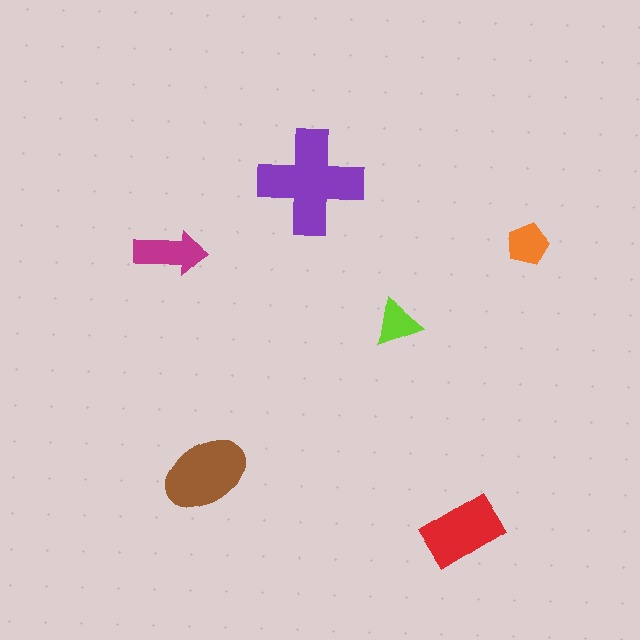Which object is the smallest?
The lime triangle.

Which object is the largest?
The purple cross.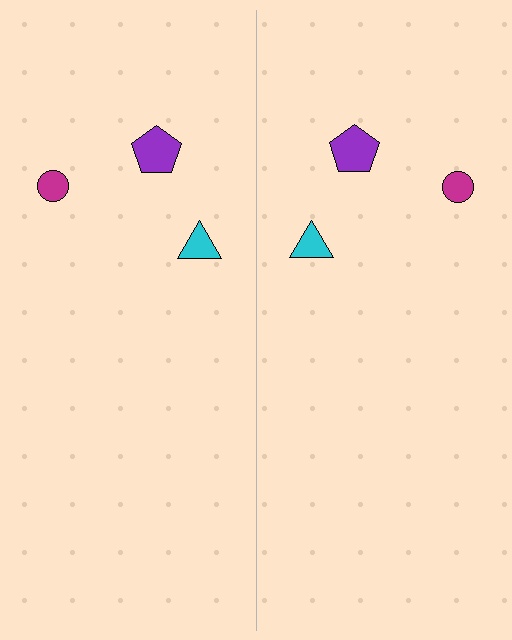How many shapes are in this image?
There are 6 shapes in this image.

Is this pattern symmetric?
Yes, this pattern has bilateral (reflection) symmetry.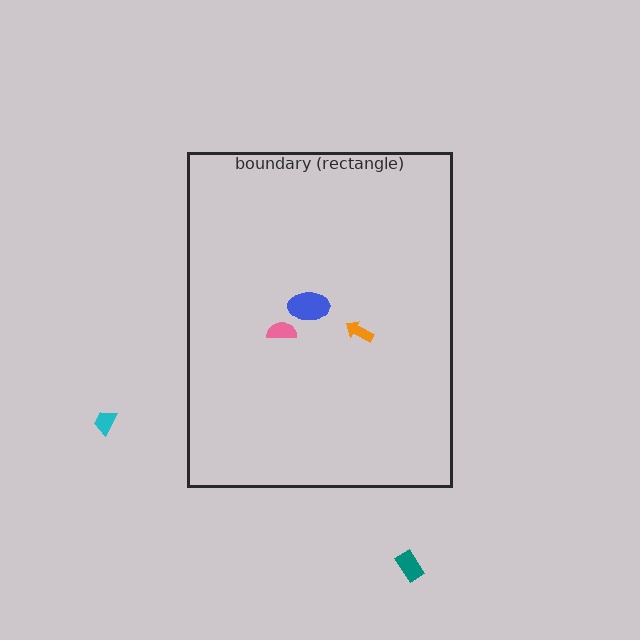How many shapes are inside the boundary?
3 inside, 2 outside.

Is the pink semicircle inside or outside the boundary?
Inside.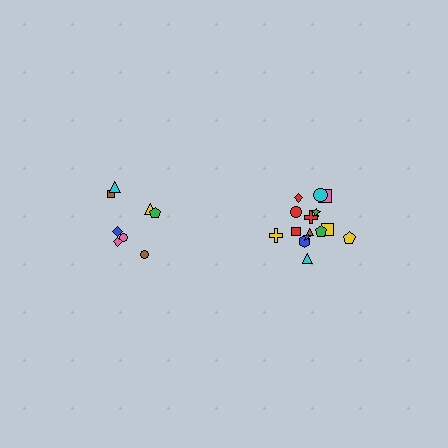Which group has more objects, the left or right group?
The right group.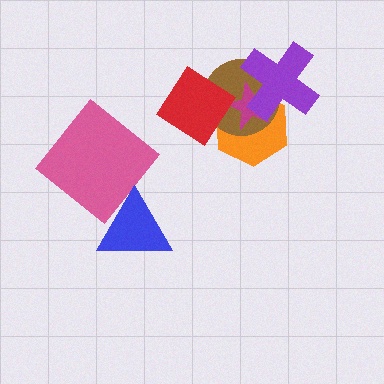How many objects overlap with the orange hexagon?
4 objects overlap with the orange hexagon.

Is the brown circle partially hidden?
Yes, it is partially covered by another shape.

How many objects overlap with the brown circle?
4 objects overlap with the brown circle.